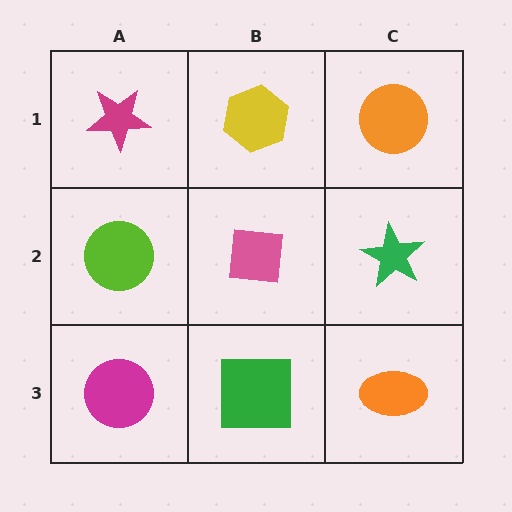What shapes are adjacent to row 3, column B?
A pink square (row 2, column B), a magenta circle (row 3, column A), an orange ellipse (row 3, column C).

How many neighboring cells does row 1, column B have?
3.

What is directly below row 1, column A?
A lime circle.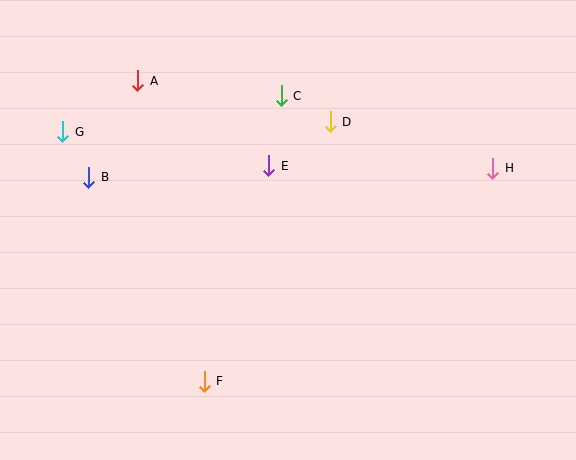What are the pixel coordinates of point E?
Point E is at (269, 166).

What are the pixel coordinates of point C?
Point C is at (281, 96).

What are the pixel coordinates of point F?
Point F is at (204, 381).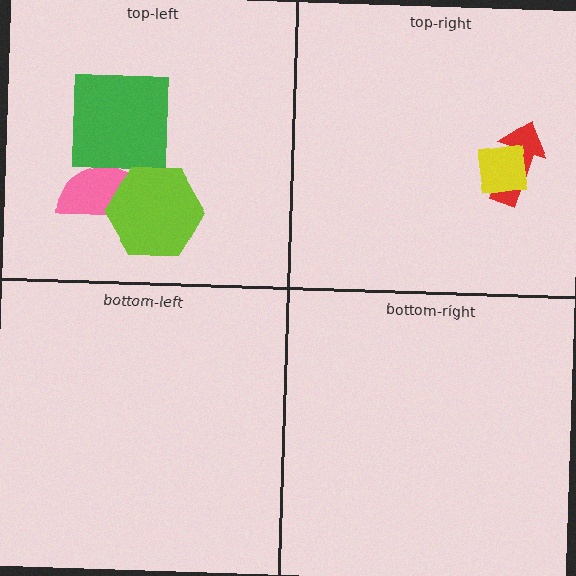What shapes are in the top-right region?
The red arrow, the yellow square.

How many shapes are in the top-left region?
3.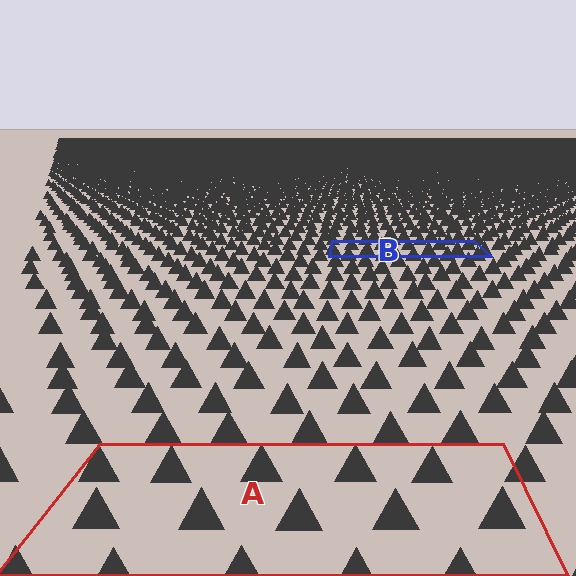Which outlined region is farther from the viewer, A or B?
Region B is farther from the viewer — the texture elements inside it appear smaller and more densely packed.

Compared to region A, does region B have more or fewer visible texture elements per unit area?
Region B has more texture elements per unit area — they are packed more densely because it is farther away.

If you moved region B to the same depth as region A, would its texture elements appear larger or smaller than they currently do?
They would appear larger. At a closer depth, the same texture elements are projected at a bigger on-screen size.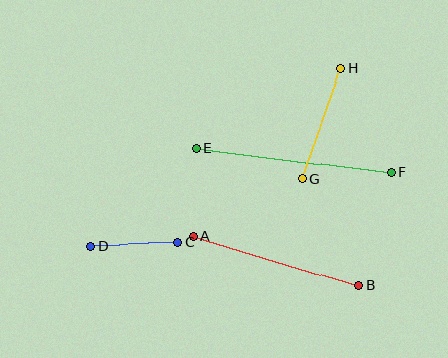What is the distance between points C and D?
The distance is approximately 87 pixels.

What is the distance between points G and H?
The distance is approximately 116 pixels.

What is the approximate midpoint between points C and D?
The midpoint is at approximately (135, 244) pixels.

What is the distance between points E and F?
The distance is approximately 197 pixels.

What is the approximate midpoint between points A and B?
The midpoint is at approximately (276, 261) pixels.